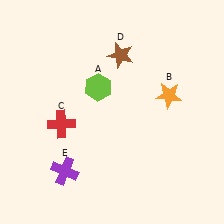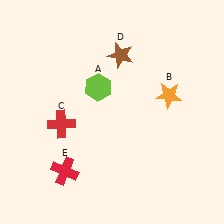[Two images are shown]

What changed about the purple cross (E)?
In Image 1, E is purple. In Image 2, it changed to red.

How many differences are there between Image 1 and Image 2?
There is 1 difference between the two images.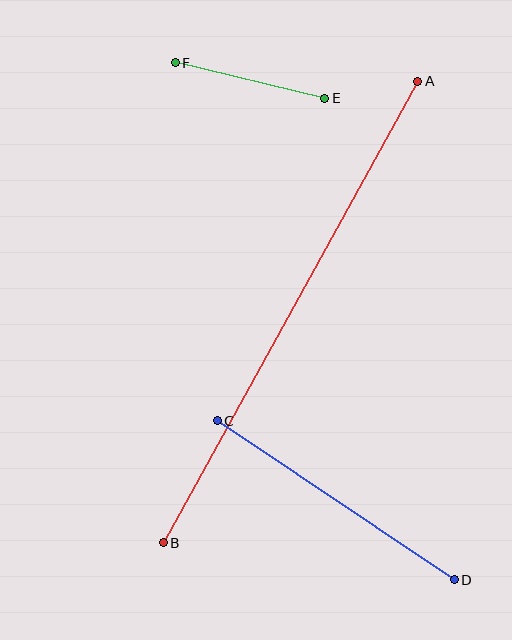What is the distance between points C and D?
The distance is approximately 285 pixels.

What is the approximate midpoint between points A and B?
The midpoint is at approximately (290, 312) pixels.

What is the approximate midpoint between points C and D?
The midpoint is at approximately (336, 500) pixels.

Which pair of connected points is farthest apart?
Points A and B are farthest apart.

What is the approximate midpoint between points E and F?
The midpoint is at approximately (250, 81) pixels.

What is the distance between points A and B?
The distance is approximately 527 pixels.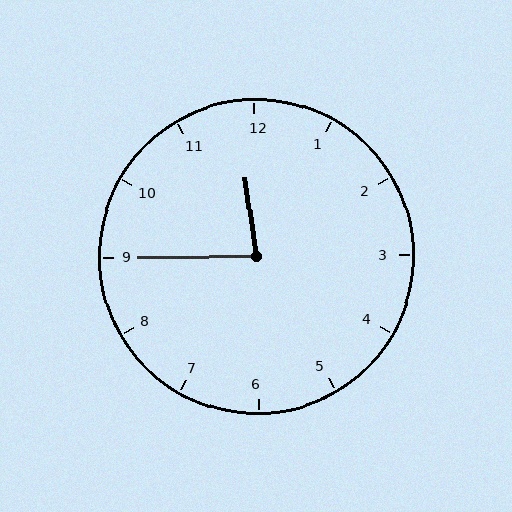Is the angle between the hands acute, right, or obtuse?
It is acute.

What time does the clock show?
11:45.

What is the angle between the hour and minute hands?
Approximately 82 degrees.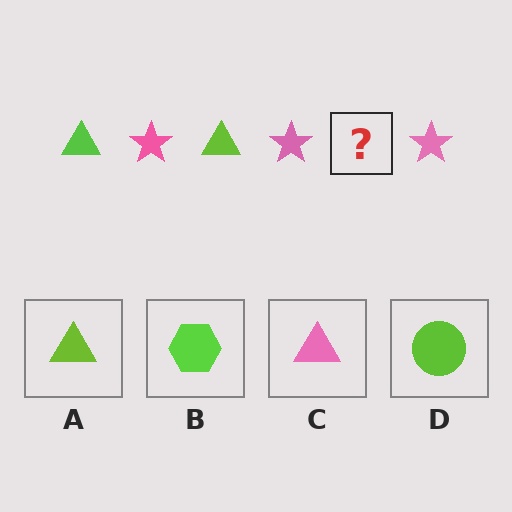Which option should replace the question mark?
Option A.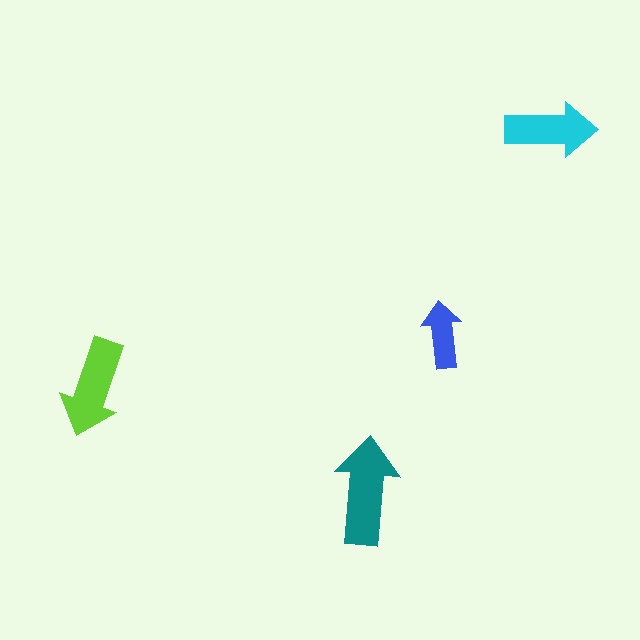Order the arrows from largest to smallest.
the teal one, the lime one, the cyan one, the blue one.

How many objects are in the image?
There are 4 objects in the image.